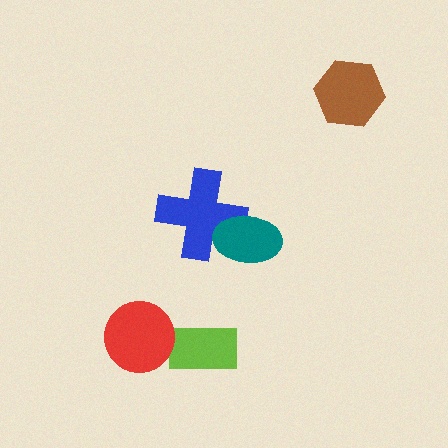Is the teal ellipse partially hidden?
No, no other shape covers it.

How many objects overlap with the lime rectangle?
0 objects overlap with the lime rectangle.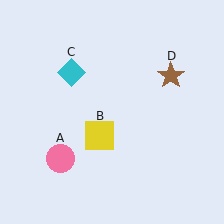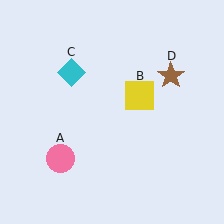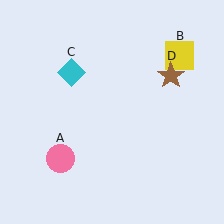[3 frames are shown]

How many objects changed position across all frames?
1 object changed position: yellow square (object B).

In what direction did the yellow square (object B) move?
The yellow square (object B) moved up and to the right.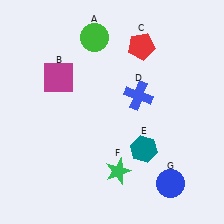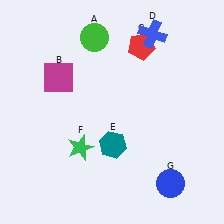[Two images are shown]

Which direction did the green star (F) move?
The green star (F) moved left.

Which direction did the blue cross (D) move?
The blue cross (D) moved up.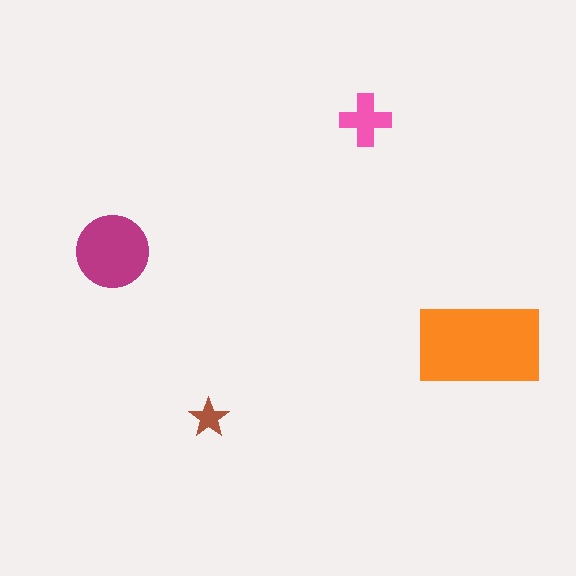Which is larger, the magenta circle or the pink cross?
The magenta circle.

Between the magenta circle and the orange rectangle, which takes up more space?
The orange rectangle.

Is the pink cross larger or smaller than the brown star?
Larger.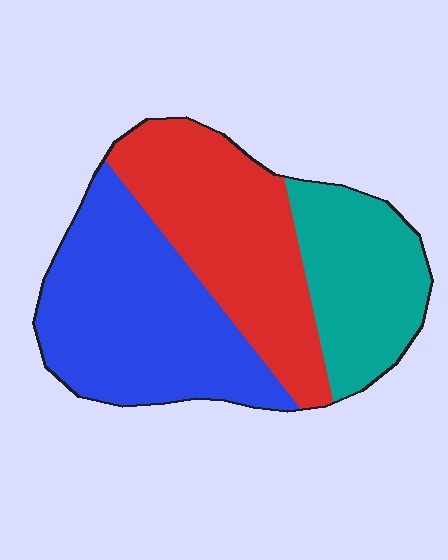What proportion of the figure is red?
Red covers 35% of the figure.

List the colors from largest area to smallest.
From largest to smallest: blue, red, teal.